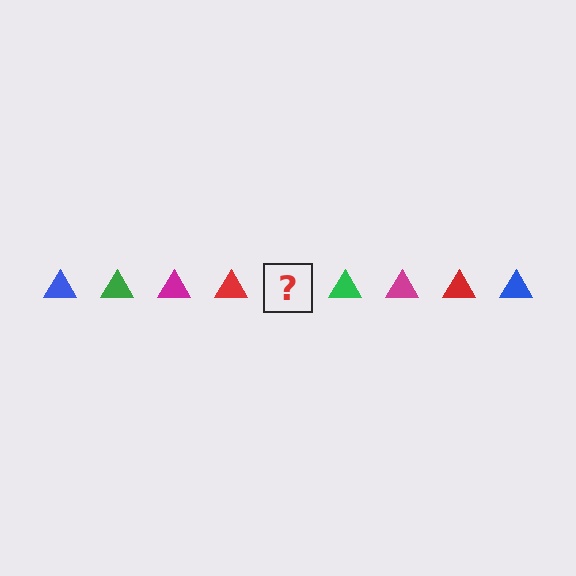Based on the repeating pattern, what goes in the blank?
The blank should be a blue triangle.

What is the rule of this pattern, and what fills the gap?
The rule is that the pattern cycles through blue, green, magenta, red triangles. The gap should be filled with a blue triangle.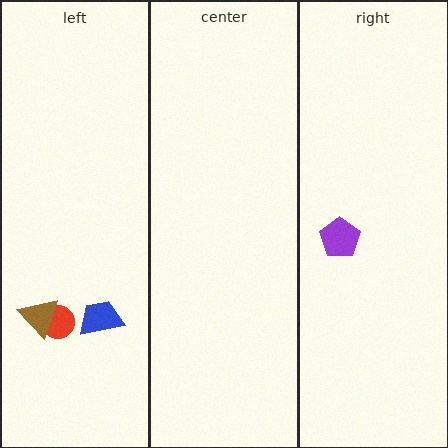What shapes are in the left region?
The red circle, the brown triangle, the blue trapezoid.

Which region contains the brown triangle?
The left region.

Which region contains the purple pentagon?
The right region.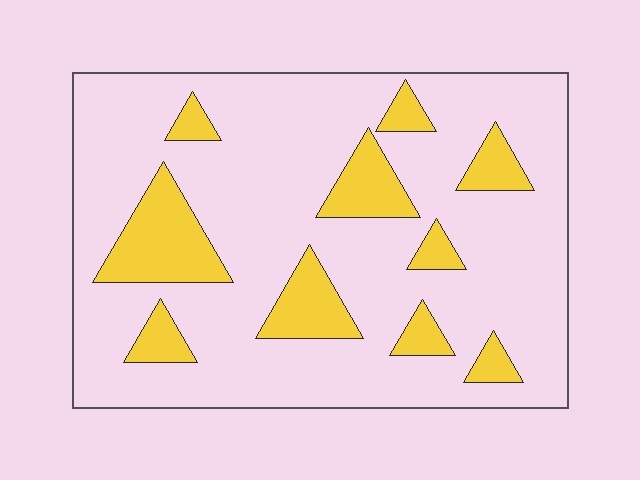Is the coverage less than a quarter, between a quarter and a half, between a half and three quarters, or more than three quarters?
Less than a quarter.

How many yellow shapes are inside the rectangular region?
10.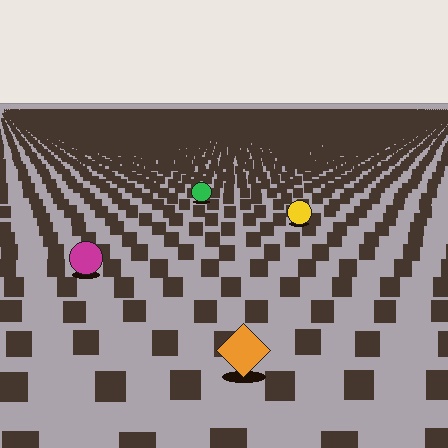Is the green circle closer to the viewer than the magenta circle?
No. The magenta circle is closer — you can tell from the texture gradient: the ground texture is coarser near it.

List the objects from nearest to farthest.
From nearest to farthest: the orange diamond, the magenta circle, the yellow circle, the green circle.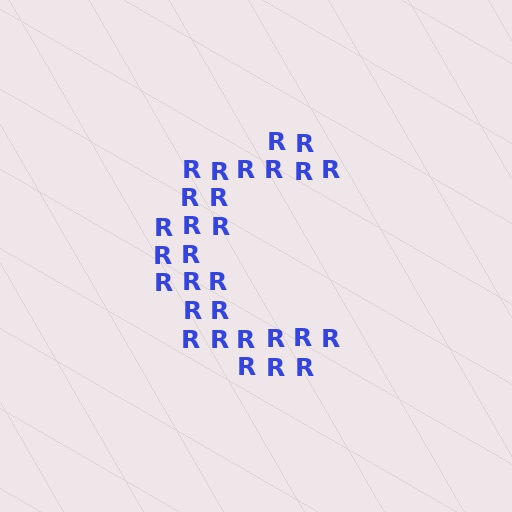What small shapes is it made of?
It is made of small letter R's.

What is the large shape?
The large shape is the letter C.